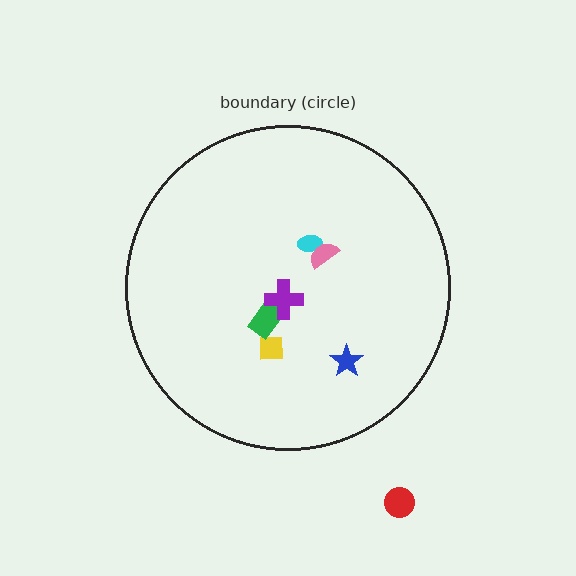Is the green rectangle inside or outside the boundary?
Inside.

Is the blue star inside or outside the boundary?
Inside.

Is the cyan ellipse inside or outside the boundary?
Inside.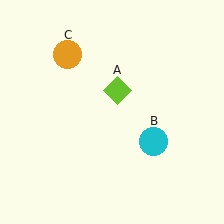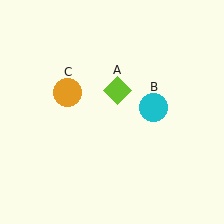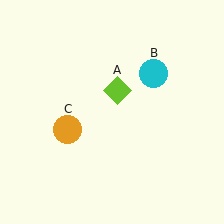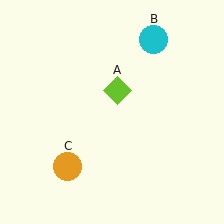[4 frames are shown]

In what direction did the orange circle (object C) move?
The orange circle (object C) moved down.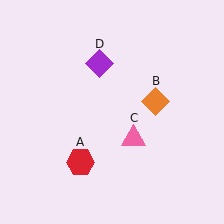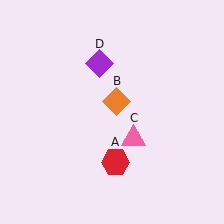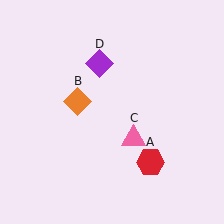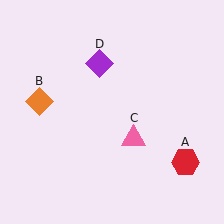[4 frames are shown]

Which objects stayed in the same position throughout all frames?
Pink triangle (object C) and purple diamond (object D) remained stationary.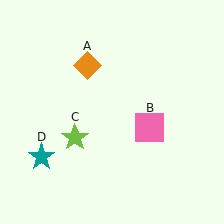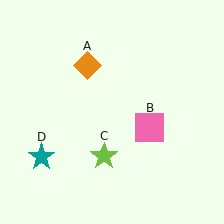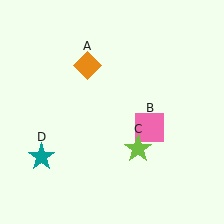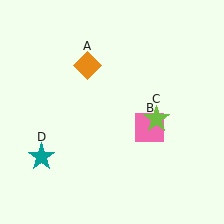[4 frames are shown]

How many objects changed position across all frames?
1 object changed position: lime star (object C).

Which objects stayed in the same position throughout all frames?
Orange diamond (object A) and pink square (object B) and teal star (object D) remained stationary.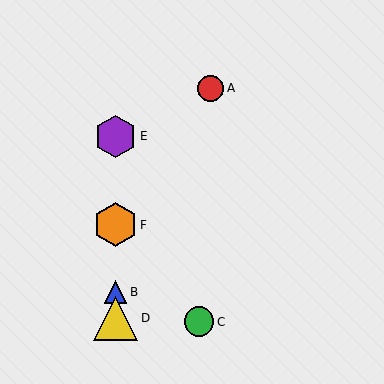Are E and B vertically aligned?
Yes, both are at x≈116.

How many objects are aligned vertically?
4 objects (B, D, E, F) are aligned vertically.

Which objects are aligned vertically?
Objects B, D, E, F are aligned vertically.